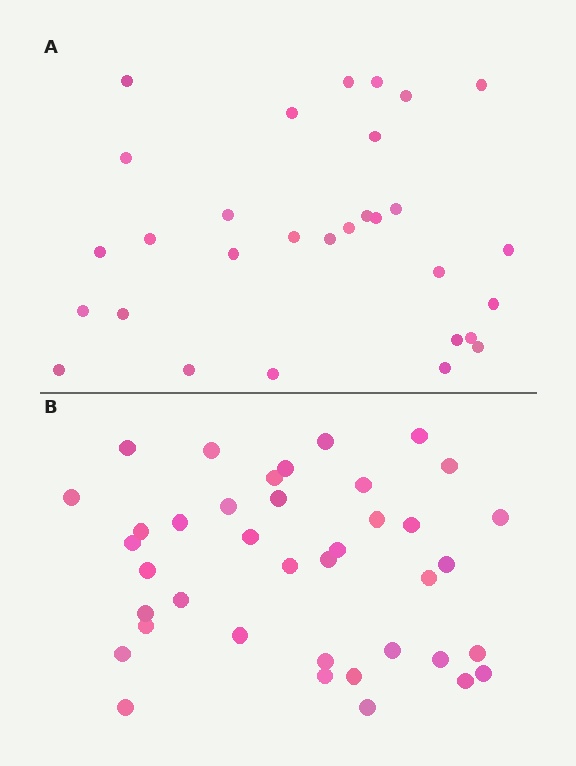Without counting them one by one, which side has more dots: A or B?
Region B (the bottom region) has more dots.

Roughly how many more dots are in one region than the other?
Region B has roughly 8 or so more dots than region A.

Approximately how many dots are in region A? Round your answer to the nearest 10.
About 30 dots.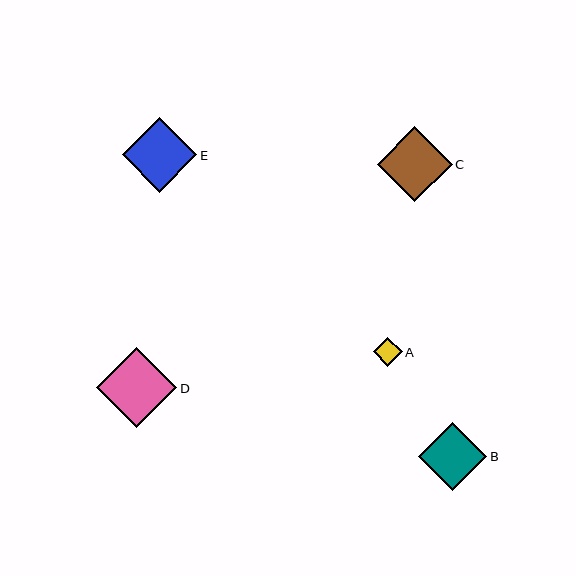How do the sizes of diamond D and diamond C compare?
Diamond D and diamond C are approximately the same size.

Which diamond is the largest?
Diamond D is the largest with a size of approximately 81 pixels.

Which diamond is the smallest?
Diamond A is the smallest with a size of approximately 29 pixels.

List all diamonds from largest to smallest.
From largest to smallest: D, C, E, B, A.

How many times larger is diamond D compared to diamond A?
Diamond D is approximately 2.8 times the size of diamond A.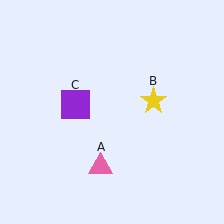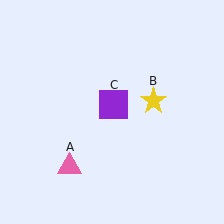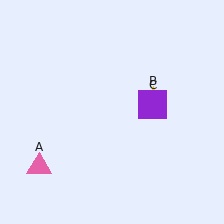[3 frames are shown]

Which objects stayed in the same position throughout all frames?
Yellow star (object B) remained stationary.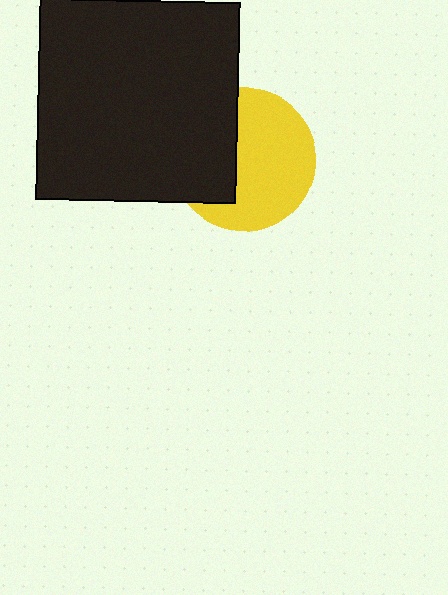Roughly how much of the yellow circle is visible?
About half of it is visible (roughly 62%).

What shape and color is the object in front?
The object in front is a black square.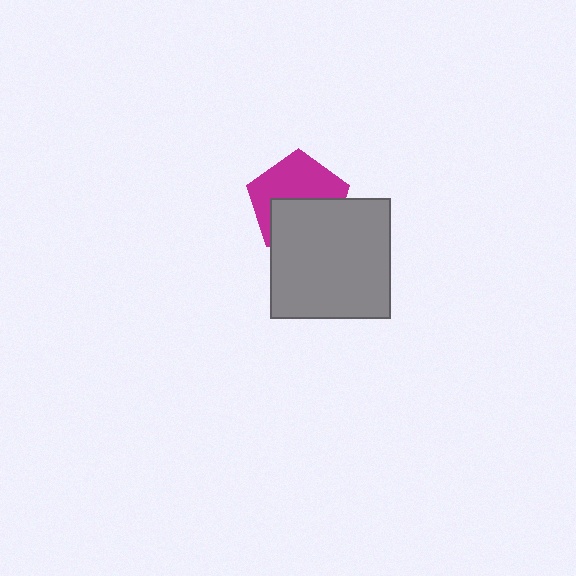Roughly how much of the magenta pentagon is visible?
About half of it is visible (roughly 52%).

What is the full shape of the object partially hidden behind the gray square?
The partially hidden object is a magenta pentagon.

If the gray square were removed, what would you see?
You would see the complete magenta pentagon.